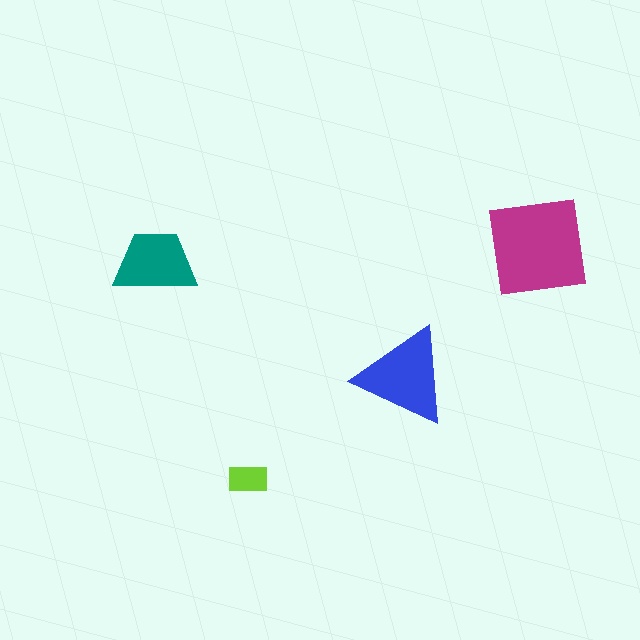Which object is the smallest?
The lime rectangle.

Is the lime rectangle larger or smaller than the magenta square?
Smaller.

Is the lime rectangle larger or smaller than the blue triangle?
Smaller.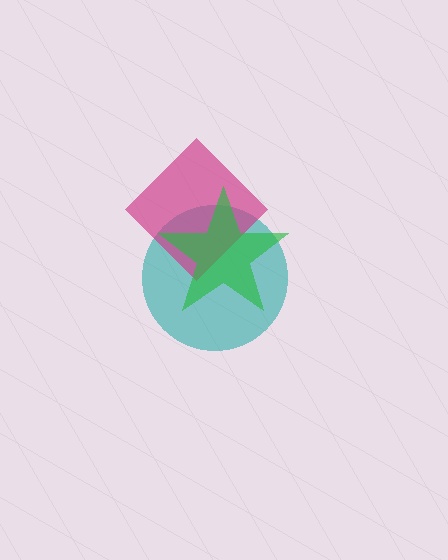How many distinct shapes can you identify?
There are 3 distinct shapes: a teal circle, a magenta diamond, a green star.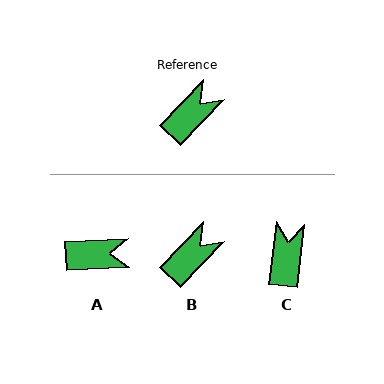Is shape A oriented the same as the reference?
No, it is off by about 45 degrees.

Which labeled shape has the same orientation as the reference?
B.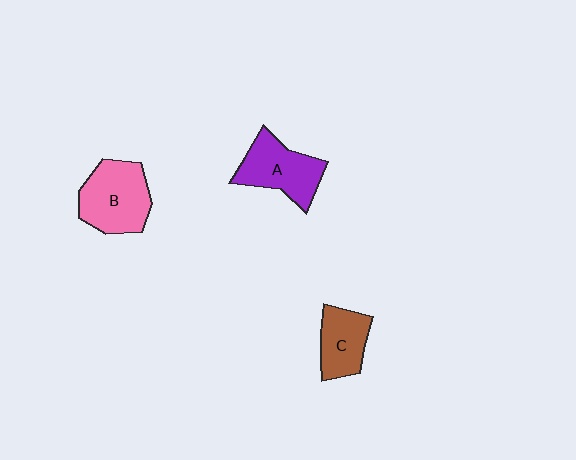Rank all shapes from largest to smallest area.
From largest to smallest: B (pink), A (purple), C (brown).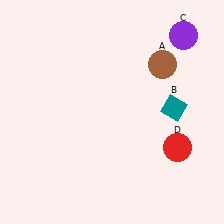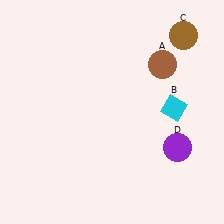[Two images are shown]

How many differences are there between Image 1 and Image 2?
There are 3 differences between the two images.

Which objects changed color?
B changed from teal to cyan. C changed from purple to brown. D changed from red to purple.